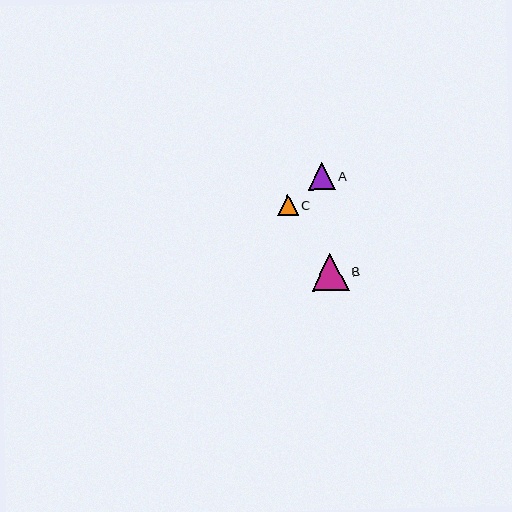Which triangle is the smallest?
Triangle C is the smallest with a size of approximately 21 pixels.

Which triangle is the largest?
Triangle B is the largest with a size of approximately 37 pixels.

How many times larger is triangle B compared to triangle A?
Triangle B is approximately 1.4 times the size of triangle A.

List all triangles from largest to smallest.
From largest to smallest: B, A, C.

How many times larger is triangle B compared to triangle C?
Triangle B is approximately 1.8 times the size of triangle C.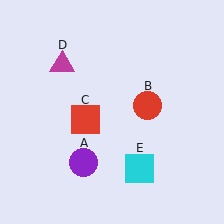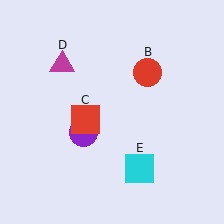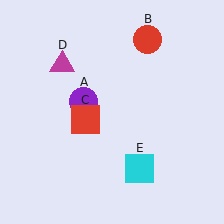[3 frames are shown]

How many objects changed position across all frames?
2 objects changed position: purple circle (object A), red circle (object B).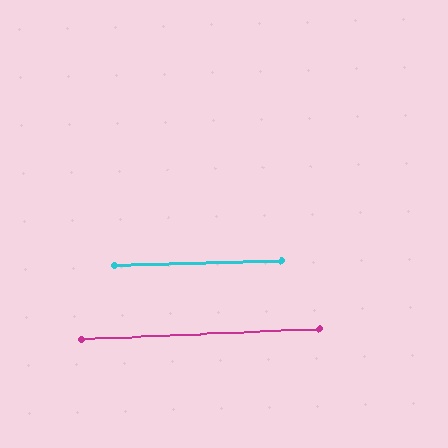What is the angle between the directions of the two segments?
Approximately 1 degree.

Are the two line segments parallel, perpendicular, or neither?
Parallel — their directions differ by only 1.0°.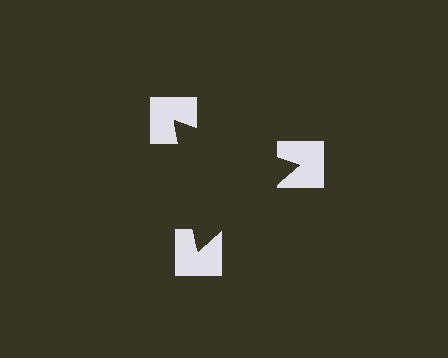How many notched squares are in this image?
There are 3 — one at each vertex of the illusory triangle.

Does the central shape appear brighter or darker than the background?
It typically appears slightly darker than the background, even though no actual brightness change is drawn.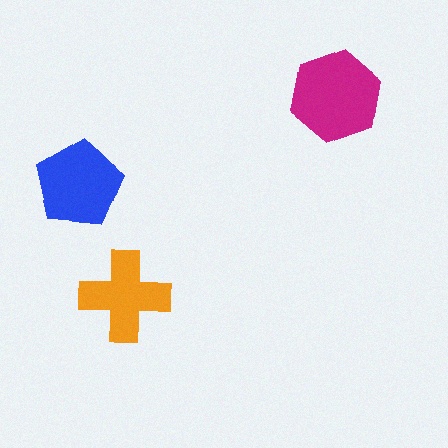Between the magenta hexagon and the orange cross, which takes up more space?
The magenta hexagon.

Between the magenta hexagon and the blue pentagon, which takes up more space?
The magenta hexagon.